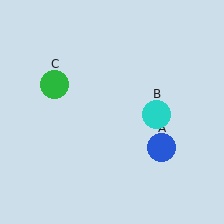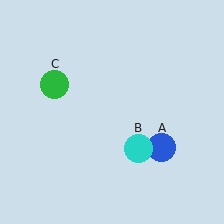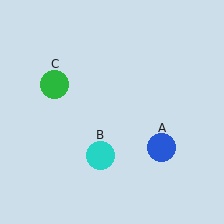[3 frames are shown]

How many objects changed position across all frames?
1 object changed position: cyan circle (object B).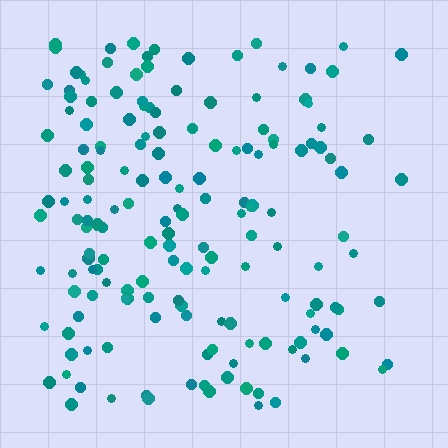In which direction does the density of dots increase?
From right to left, with the left side densest.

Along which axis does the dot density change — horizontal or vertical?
Horizontal.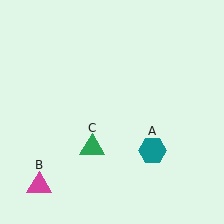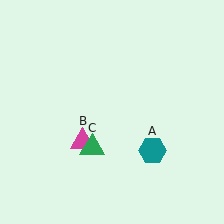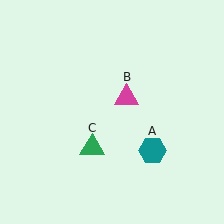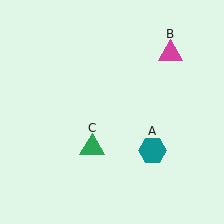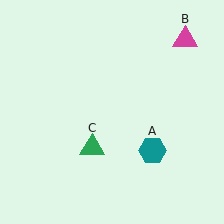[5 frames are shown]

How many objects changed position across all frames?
1 object changed position: magenta triangle (object B).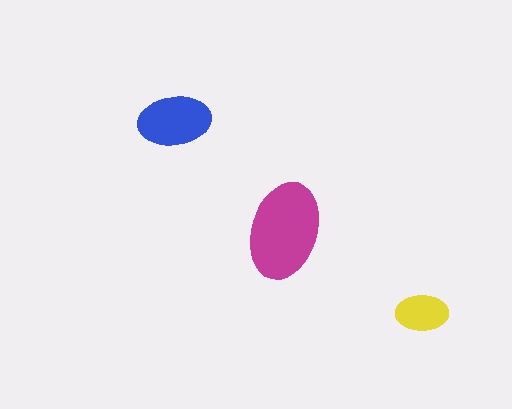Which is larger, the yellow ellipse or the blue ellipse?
The blue one.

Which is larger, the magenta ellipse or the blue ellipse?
The magenta one.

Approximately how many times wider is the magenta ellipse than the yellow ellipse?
About 2 times wider.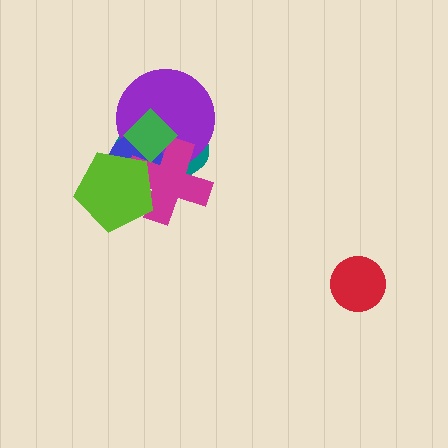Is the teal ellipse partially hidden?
Yes, it is partially covered by another shape.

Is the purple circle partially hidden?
Yes, it is partially covered by another shape.